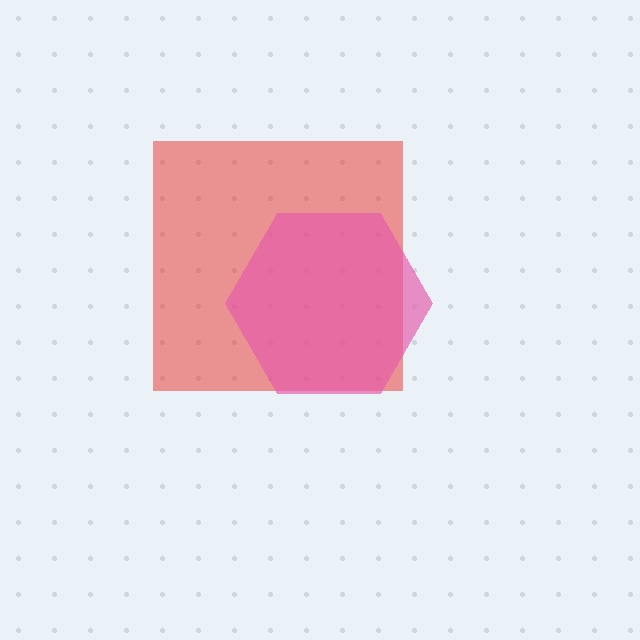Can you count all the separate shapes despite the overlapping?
Yes, there are 2 separate shapes.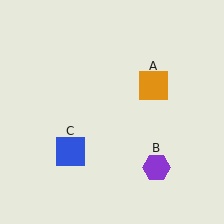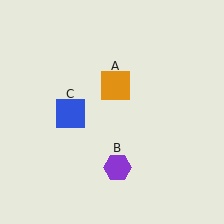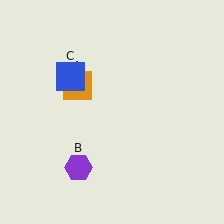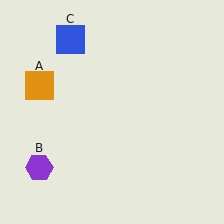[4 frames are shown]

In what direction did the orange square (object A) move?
The orange square (object A) moved left.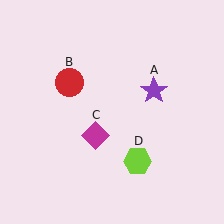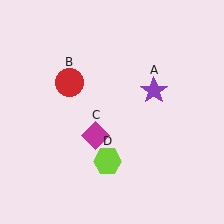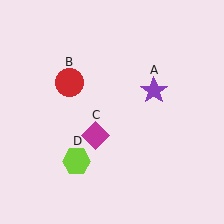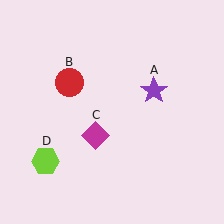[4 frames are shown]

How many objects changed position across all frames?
1 object changed position: lime hexagon (object D).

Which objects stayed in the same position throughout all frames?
Purple star (object A) and red circle (object B) and magenta diamond (object C) remained stationary.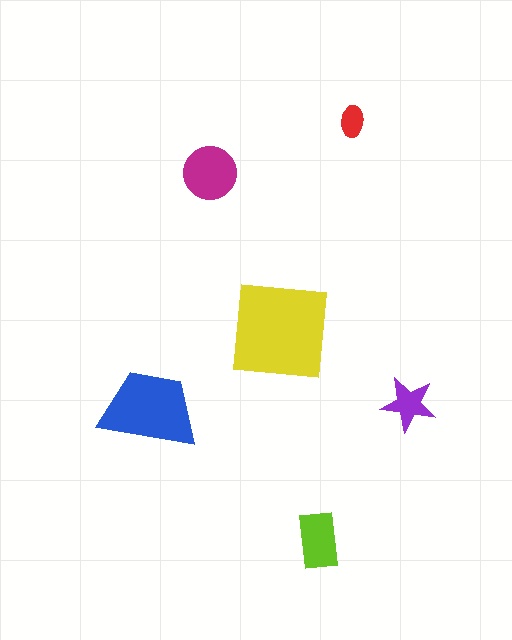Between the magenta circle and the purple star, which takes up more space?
The magenta circle.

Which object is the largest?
The yellow square.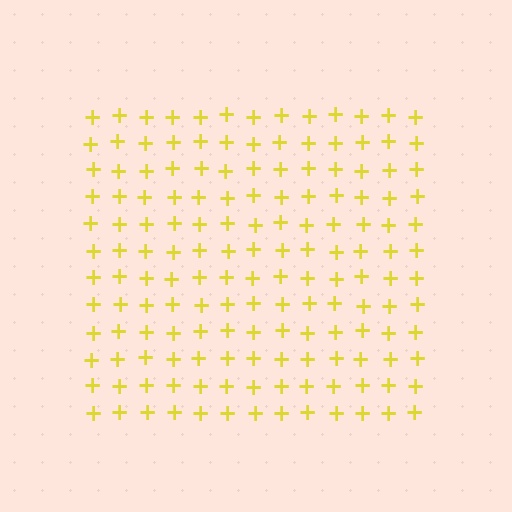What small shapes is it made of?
It is made of small plus signs.